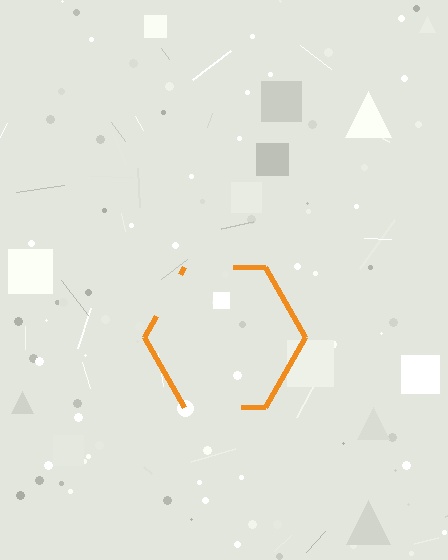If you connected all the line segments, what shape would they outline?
They would outline a hexagon.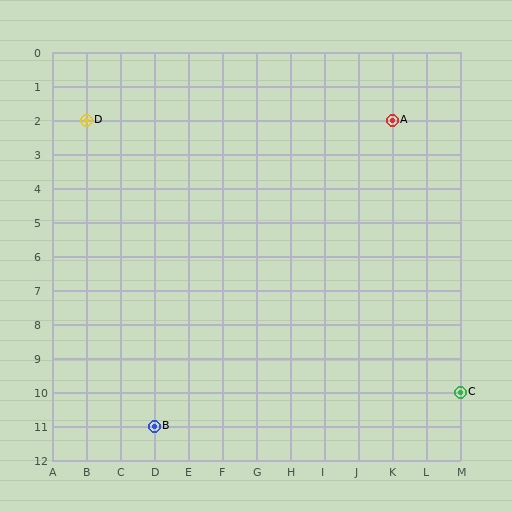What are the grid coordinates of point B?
Point B is at grid coordinates (D, 11).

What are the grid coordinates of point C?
Point C is at grid coordinates (M, 10).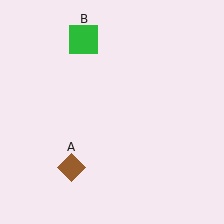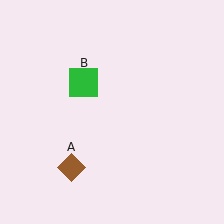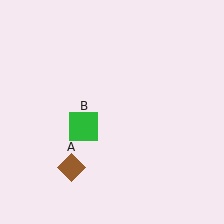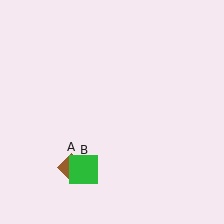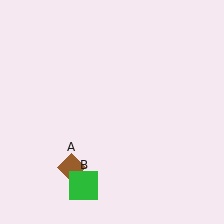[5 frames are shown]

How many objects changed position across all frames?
1 object changed position: green square (object B).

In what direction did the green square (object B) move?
The green square (object B) moved down.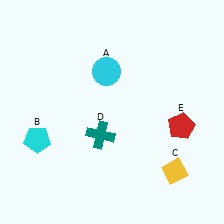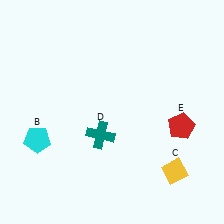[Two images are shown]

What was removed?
The cyan circle (A) was removed in Image 2.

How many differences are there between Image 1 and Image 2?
There is 1 difference between the two images.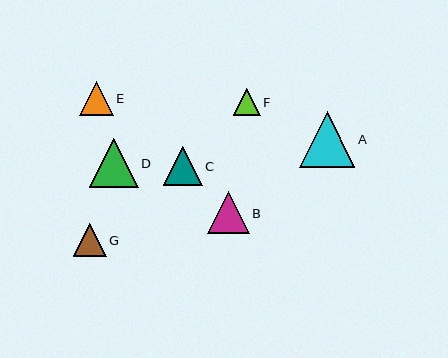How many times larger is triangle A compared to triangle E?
Triangle A is approximately 1.6 times the size of triangle E.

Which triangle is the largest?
Triangle A is the largest with a size of approximately 55 pixels.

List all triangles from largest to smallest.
From largest to smallest: A, D, B, C, E, G, F.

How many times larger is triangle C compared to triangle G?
Triangle C is approximately 1.2 times the size of triangle G.